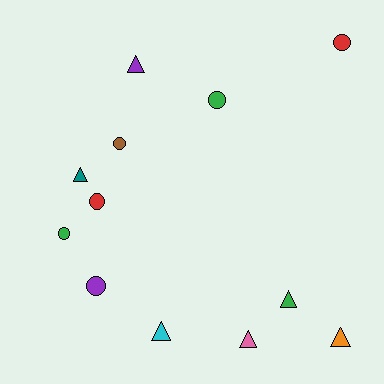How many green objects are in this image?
There are 3 green objects.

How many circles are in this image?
There are 6 circles.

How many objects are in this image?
There are 12 objects.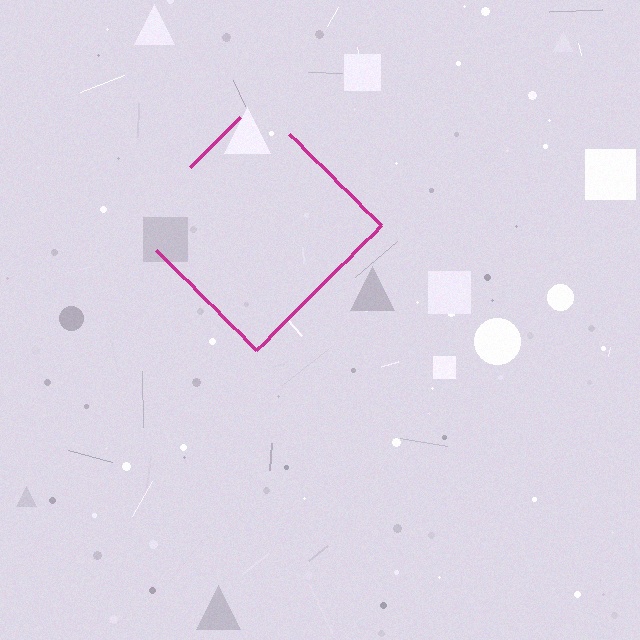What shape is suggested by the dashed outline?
The dashed outline suggests a diamond.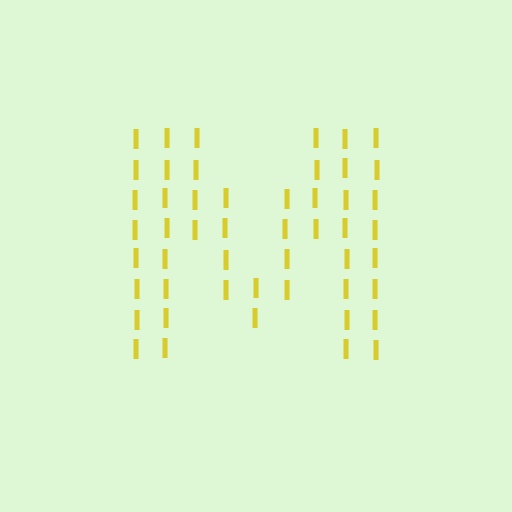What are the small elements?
The small elements are letter I's.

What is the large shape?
The large shape is the letter M.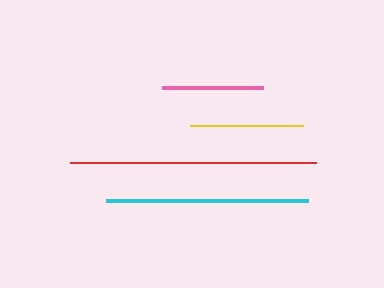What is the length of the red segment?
The red segment is approximately 246 pixels long.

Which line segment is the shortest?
The pink line is the shortest at approximately 101 pixels.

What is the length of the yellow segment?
The yellow segment is approximately 113 pixels long.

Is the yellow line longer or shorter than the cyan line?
The cyan line is longer than the yellow line.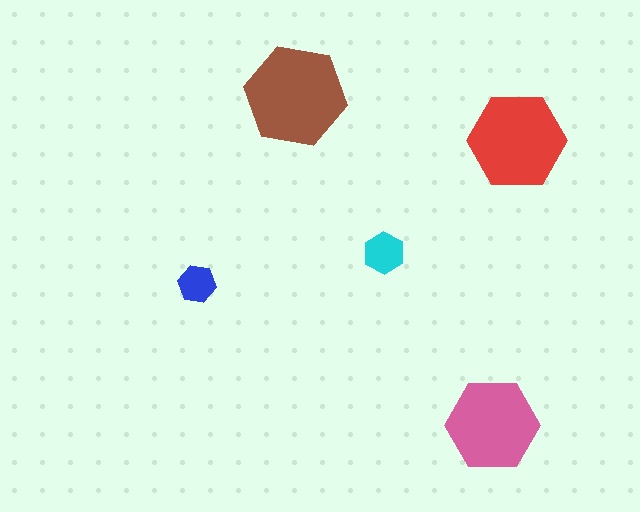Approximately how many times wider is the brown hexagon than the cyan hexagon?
About 2.5 times wider.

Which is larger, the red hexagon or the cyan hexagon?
The red one.